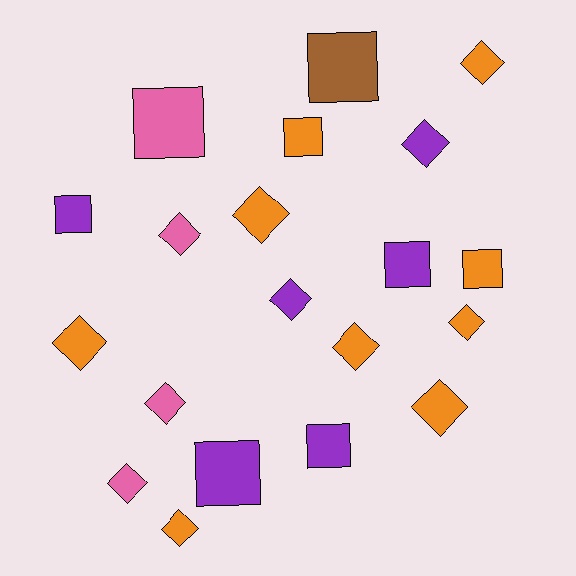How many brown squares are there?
There is 1 brown square.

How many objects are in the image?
There are 20 objects.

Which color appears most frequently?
Orange, with 9 objects.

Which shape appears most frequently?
Diamond, with 12 objects.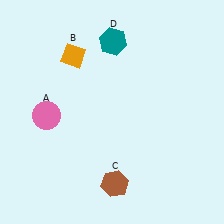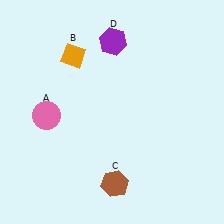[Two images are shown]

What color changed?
The hexagon (D) changed from teal in Image 1 to purple in Image 2.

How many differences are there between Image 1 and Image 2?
There is 1 difference between the two images.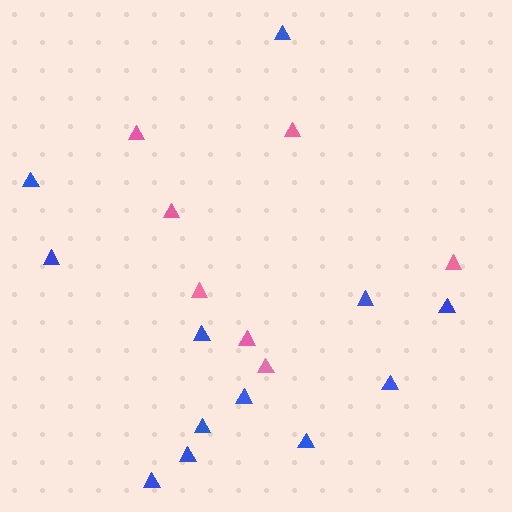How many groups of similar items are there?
There are 2 groups: one group of pink triangles (7) and one group of blue triangles (12).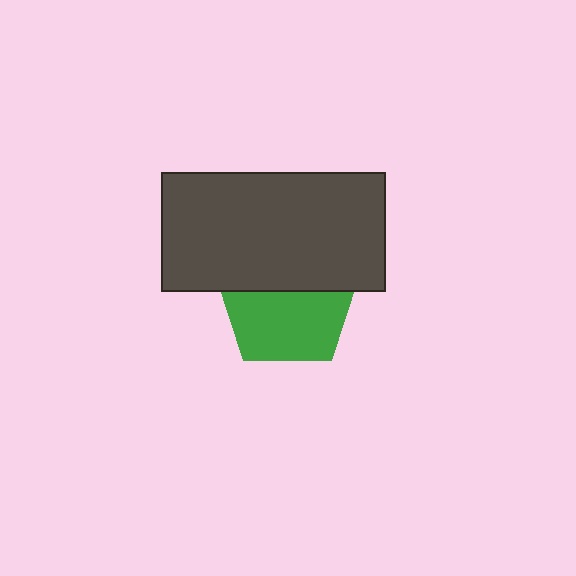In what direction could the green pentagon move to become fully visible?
The green pentagon could move down. That would shift it out from behind the dark gray rectangle entirely.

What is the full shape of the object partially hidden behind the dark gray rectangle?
The partially hidden object is a green pentagon.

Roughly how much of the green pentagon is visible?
About half of it is visible (roughly 58%).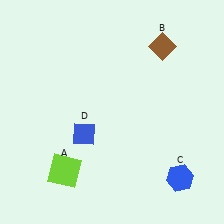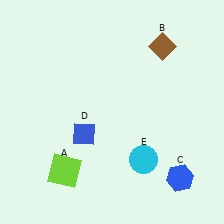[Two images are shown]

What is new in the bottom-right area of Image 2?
A cyan circle (E) was added in the bottom-right area of Image 2.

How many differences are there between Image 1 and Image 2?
There is 1 difference between the two images.